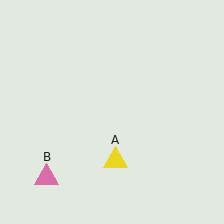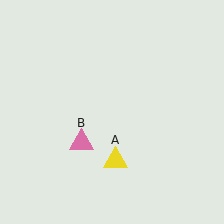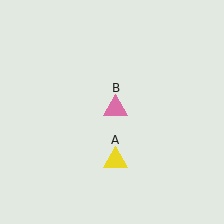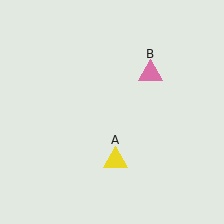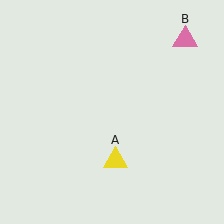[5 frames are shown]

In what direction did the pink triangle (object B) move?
The pink triangle (object B) moved up and to the right.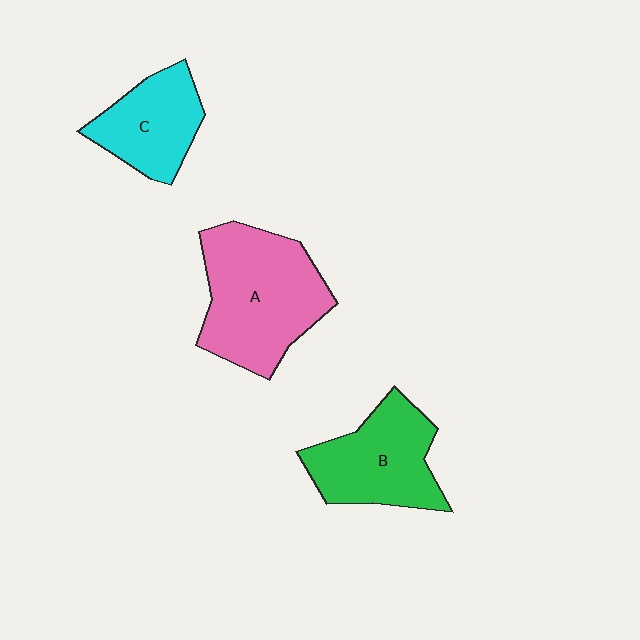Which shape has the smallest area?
Shape C (cyan).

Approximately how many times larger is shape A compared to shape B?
Approximately 1.3 times.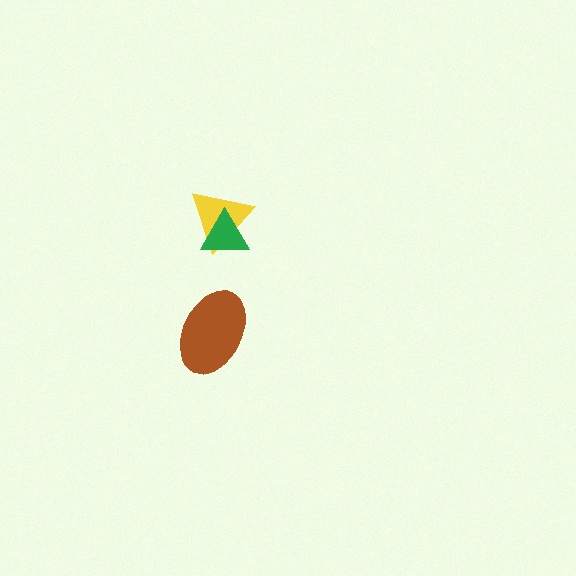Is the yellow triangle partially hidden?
Yes, it is partially covered by another shape.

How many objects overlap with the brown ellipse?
0 objects overlap with the brown ellipse.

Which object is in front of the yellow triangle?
The green triangle is in front of the yellow triangle.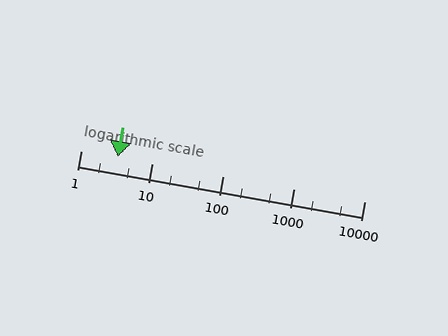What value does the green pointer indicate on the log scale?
The pointer indicates approximately 3.3.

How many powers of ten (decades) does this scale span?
The scale spans 4 decades, from 1 to 10000.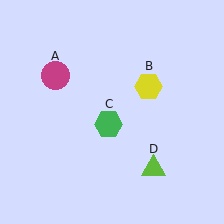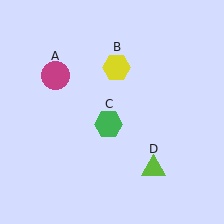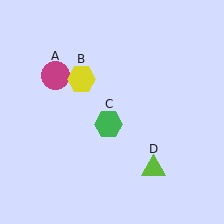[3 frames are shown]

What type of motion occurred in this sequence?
The yellow hexagon (object B) rotated counterclockwise around the center of the scene.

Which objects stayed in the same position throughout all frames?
Magenta circle (object A) and green hexagon (object C) and lime triangle (object D) remained stationary.